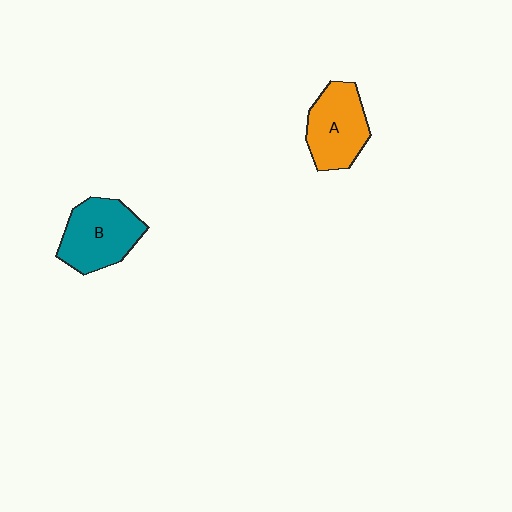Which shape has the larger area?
Shape B (teal).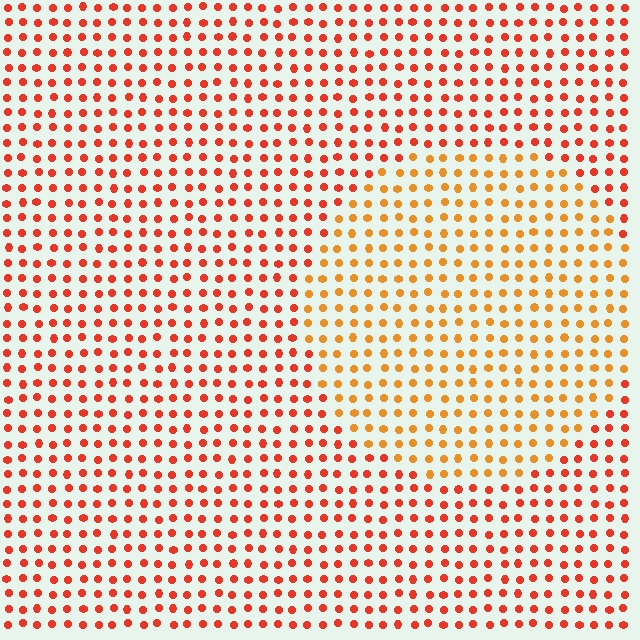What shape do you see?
I see a circle.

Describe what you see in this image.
The image is filled with small red elements in a uniform arrangement. A circle-shaped region is visible where the elements are tinted to a slightly different hue, forming a subtle color boundary.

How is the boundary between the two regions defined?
The boundary is defined purely by a slight shift in hue (about 28 degrees). Spacing, size, and orientation are identical on both sides.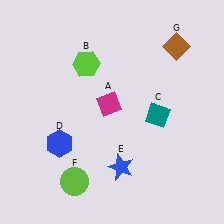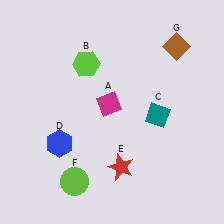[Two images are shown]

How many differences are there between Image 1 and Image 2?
There is 1 difference between the two images.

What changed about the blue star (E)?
In Image 1, E is blue. In Image 2, it changed to red.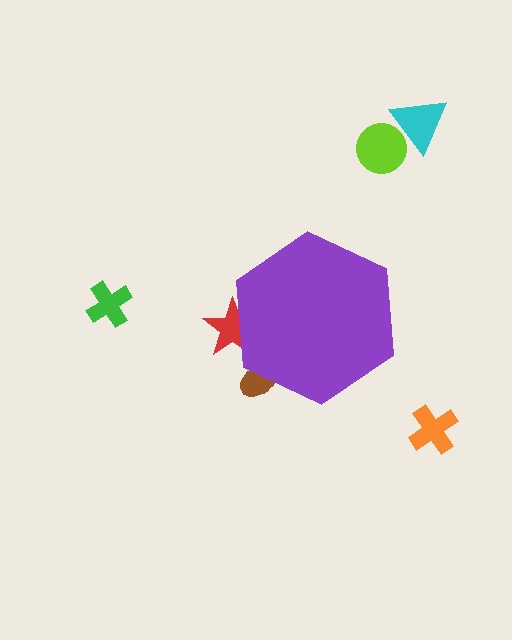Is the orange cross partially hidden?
No, the orange cross is fully visible.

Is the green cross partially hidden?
No, the green cross is fully visible.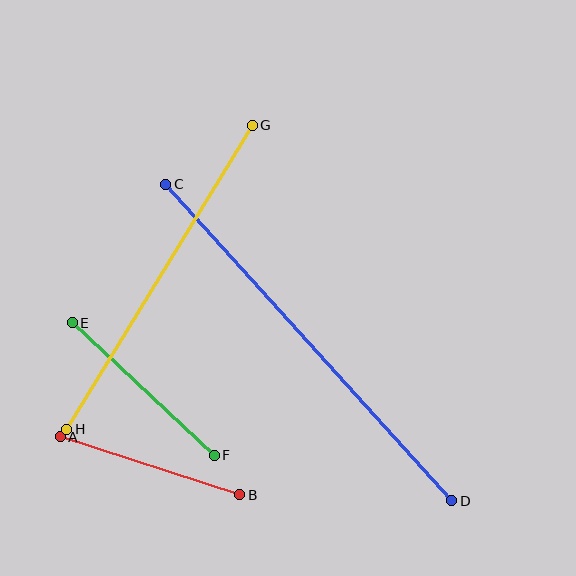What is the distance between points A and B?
The distance is approximately 189 pixels.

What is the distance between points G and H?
The distance is approximately 356 pixels.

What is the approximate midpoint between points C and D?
The midpoint is at approximately (309, 342) pixels.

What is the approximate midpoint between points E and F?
The midpoint is at approximately (143, 389) pixels.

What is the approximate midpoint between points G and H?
The midpoint is at approximately (160, 277) pixels.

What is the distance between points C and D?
The distance is approximately 427 pixels.